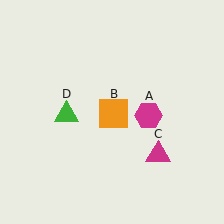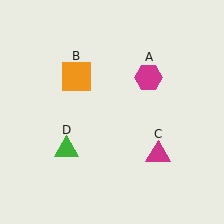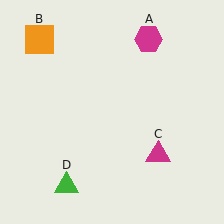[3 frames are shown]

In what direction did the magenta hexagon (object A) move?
The magenta hexagon (object A) moved up.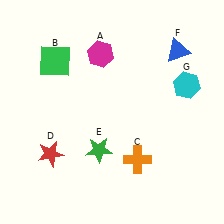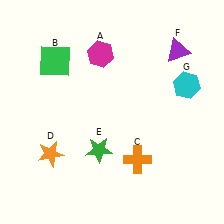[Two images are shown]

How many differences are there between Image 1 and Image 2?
There are 2 differences between the two images.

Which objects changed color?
D changed from red to orange. F changed from blue to purple.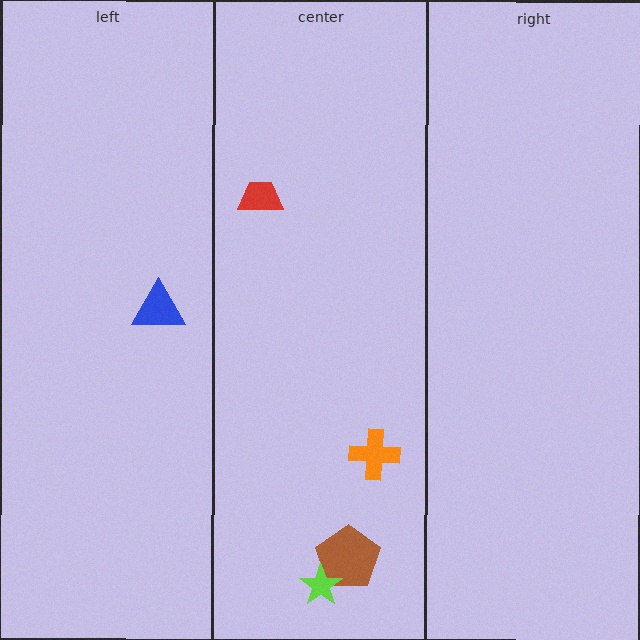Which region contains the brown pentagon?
The center region.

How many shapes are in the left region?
1.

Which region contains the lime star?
The center region.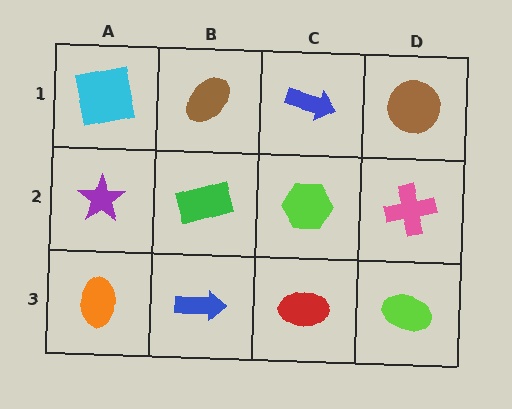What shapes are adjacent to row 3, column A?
A purple star (row 2, column A), a blue arrow (row 3, column B).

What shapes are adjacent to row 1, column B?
A green rectangle (row 2, column B), a cyan square (row 1, column A), a blue arrow (row 1, column C).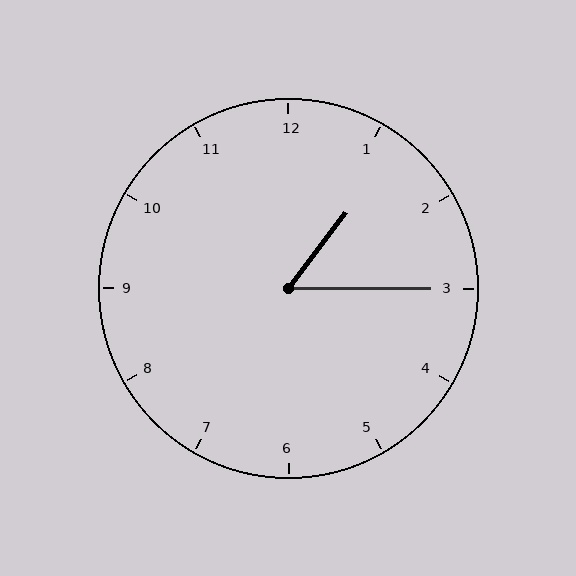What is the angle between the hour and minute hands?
Approximately 52 degrees.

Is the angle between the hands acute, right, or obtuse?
It is acute.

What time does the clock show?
1:15.